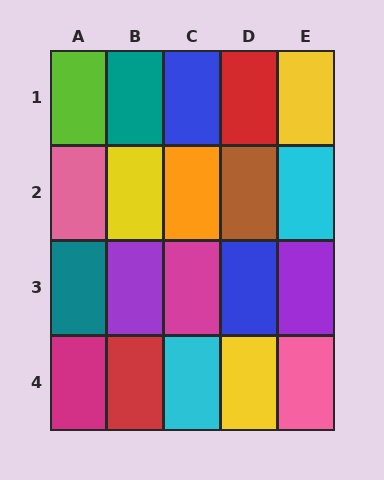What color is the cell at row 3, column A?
Teal.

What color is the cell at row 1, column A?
Lime.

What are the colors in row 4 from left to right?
Magenta, red, cyan, yellow, pink.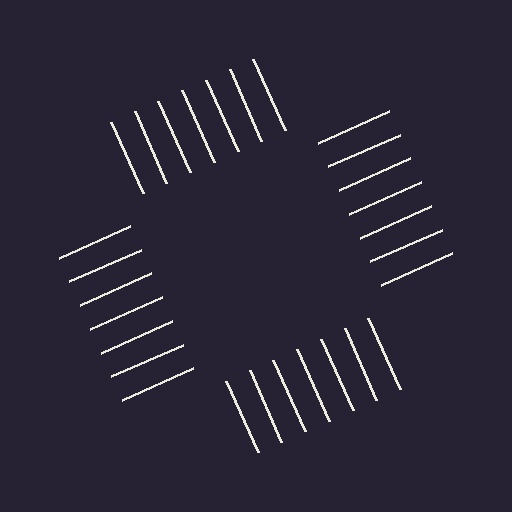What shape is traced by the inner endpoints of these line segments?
An illusory square — the line segments terminate on its edges but no continuous stroke is drawn.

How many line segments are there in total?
28 — 7 along each of the 4 edges.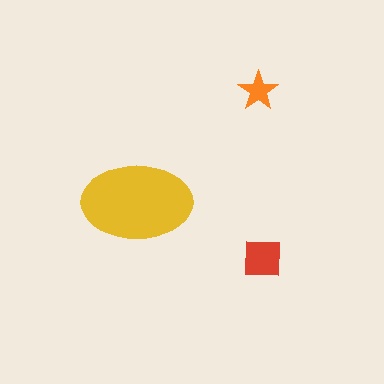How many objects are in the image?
There are 3 objects in the image.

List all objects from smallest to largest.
The orange star, the red square, the yellow ellipse.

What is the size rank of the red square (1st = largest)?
2nd.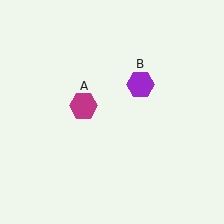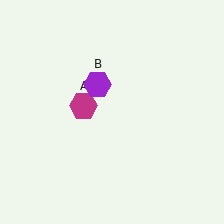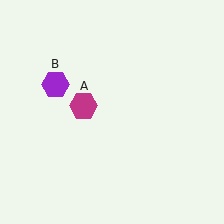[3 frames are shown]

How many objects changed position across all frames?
1 object changed position: purple hexagon (object B).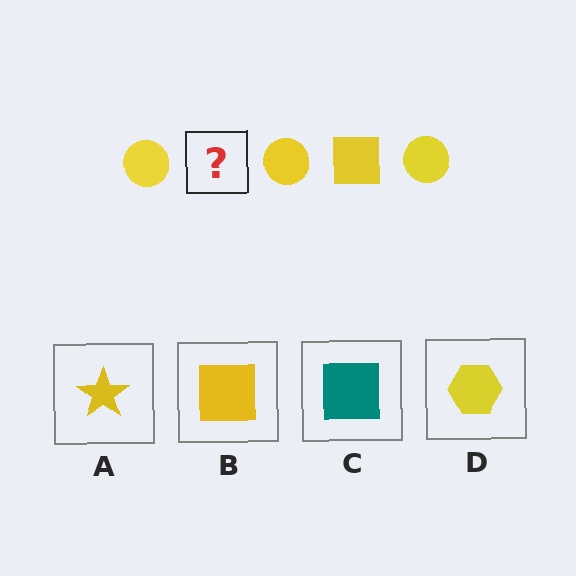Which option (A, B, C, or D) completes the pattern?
B.